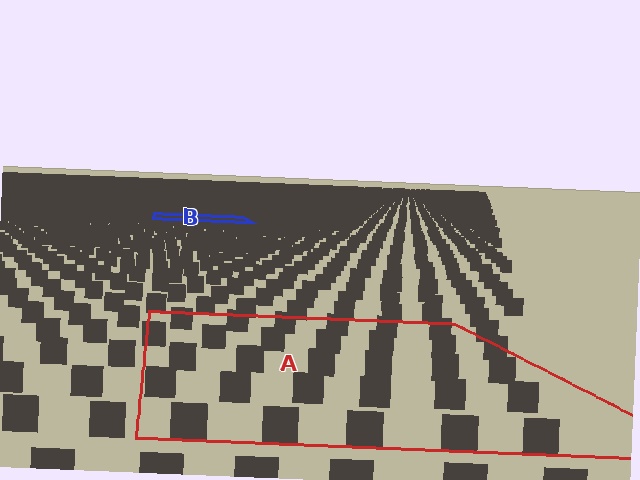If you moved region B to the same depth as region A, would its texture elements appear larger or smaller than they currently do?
They would appear larger. At a closer depth, the same texture elements are projected at a bigger on-screen size.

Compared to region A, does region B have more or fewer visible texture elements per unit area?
Region B has more texture elements per unit area — they are packed more densely because it is farther away.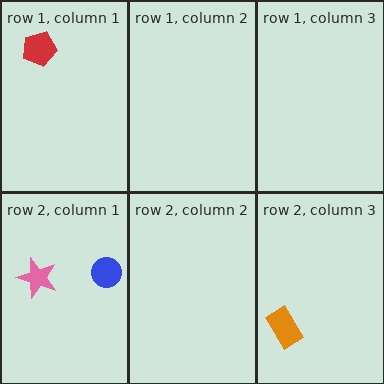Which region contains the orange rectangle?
The row 2, column 3 region.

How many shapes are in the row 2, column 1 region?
2.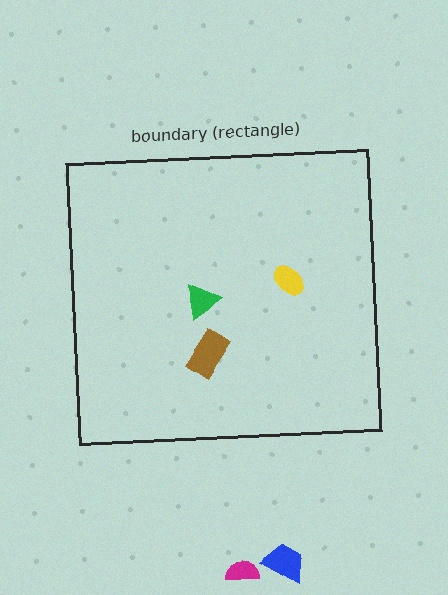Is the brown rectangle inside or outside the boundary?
Inside.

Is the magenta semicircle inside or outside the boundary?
Outside.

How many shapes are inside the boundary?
3 inside, 2 outside.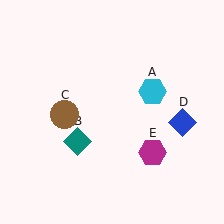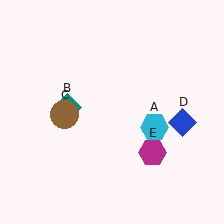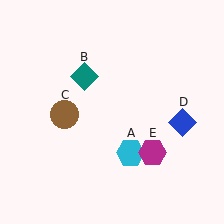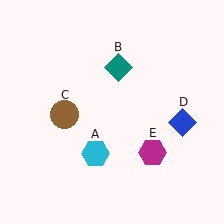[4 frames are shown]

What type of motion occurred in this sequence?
The cyan hexagon (object A), teal diamond (object B) rotated clockwise around the center of the scene.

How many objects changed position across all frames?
2 objects changed position: cyan hexagon (object A), teal diamond (object B).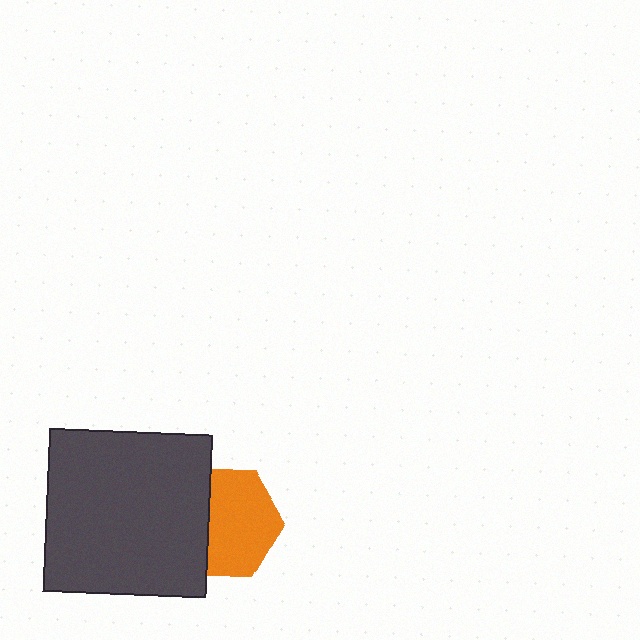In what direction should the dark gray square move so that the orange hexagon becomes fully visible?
The dark gray square should move left. That is the shortest direction to clear the overlap and leave the orange hexagon fully visible.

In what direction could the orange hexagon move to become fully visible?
The orange hexagon could move right. That would shift it out from behind the dark gray square entirely.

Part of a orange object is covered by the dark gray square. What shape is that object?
It is a hexagon.